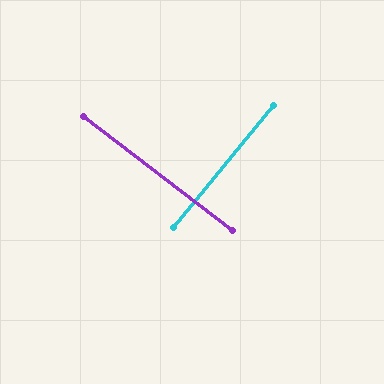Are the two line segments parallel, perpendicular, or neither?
Perpendicular — they meet at approximately 88°.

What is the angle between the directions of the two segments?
Approximately 88 degrees.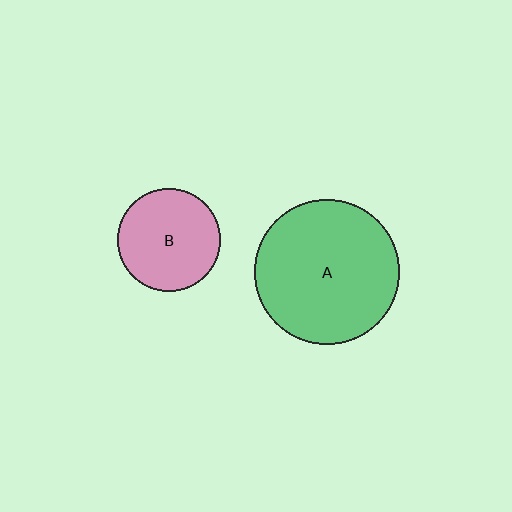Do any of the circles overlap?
No, none of the circles overlap.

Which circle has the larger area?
Circle A (green).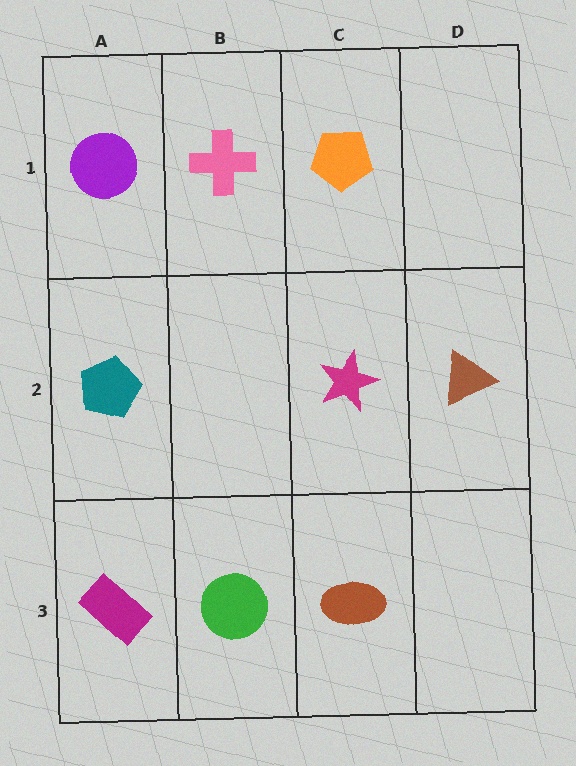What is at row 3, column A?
A magenta rectangle.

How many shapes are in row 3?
3 shapes.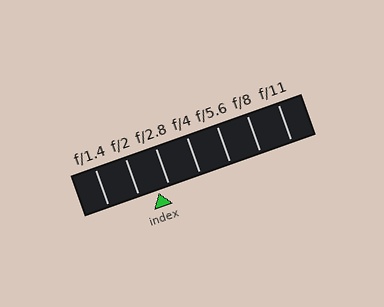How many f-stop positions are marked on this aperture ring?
There are 7 f-stop positions marked.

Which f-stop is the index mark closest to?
The index mark is closest to f/2.8.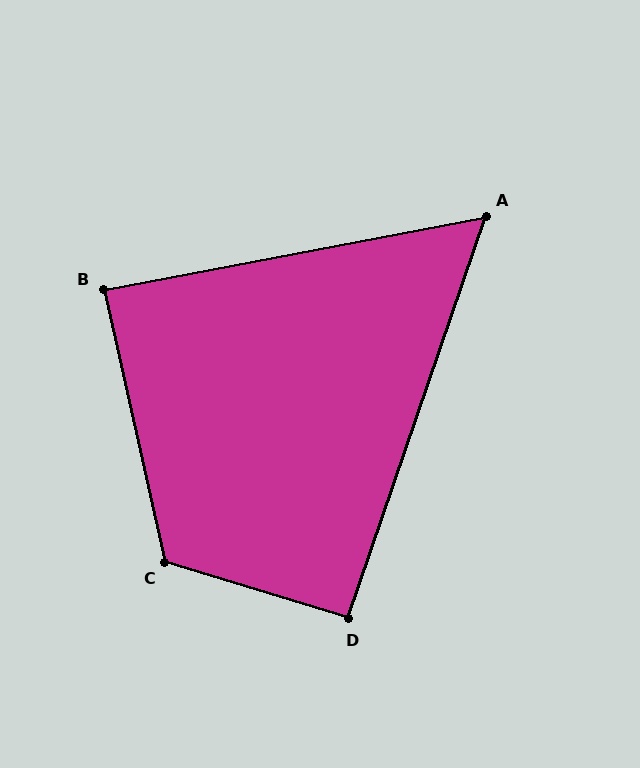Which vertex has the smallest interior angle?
A, at approximately 60 degrees.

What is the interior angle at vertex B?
Approximately 88 degrees (approximately right).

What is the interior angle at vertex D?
Approximately 92 degrees (approximately right).